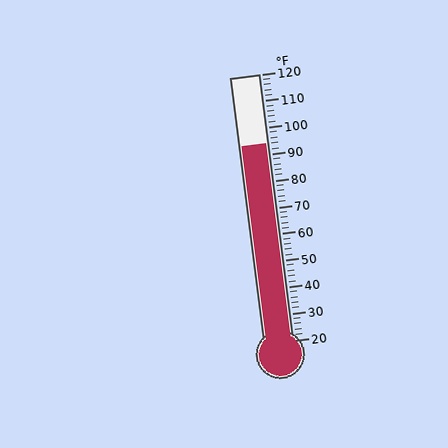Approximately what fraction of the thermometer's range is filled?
The thermometer is filled to approximately 75% of its range.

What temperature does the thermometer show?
The thermometer shows approximately 94°F.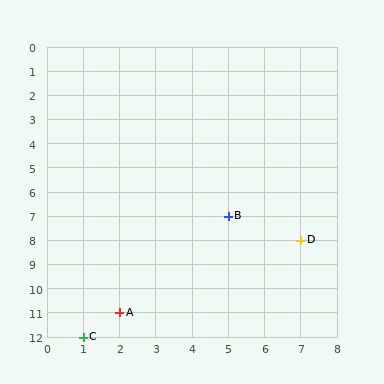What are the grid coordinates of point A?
Point A is at grid coordinates (2, 11).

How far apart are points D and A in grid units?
Points D and A are 5 columns and 3 rows apart (about 5.8 grid units diagonally).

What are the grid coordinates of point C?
Point C is at grid coordinates (1, 12).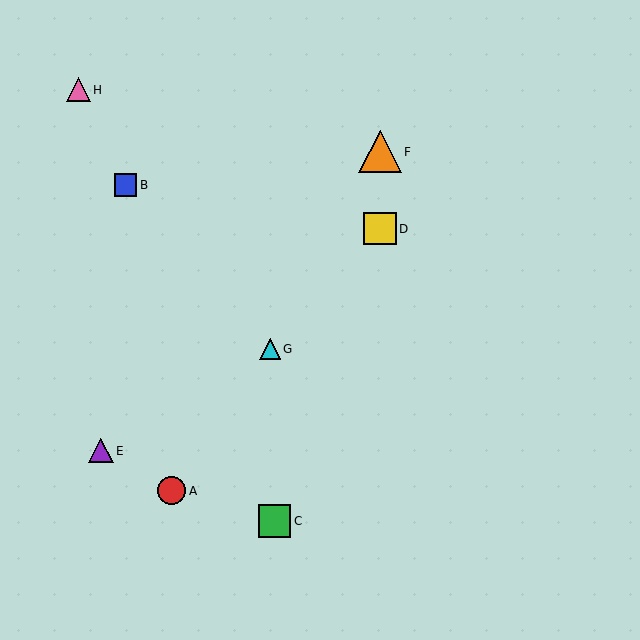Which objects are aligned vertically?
Objects D, F are aligned vertically.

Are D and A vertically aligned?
No, D is at x≈380 and A is at x≈171.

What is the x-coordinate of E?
Object E is at x≈101.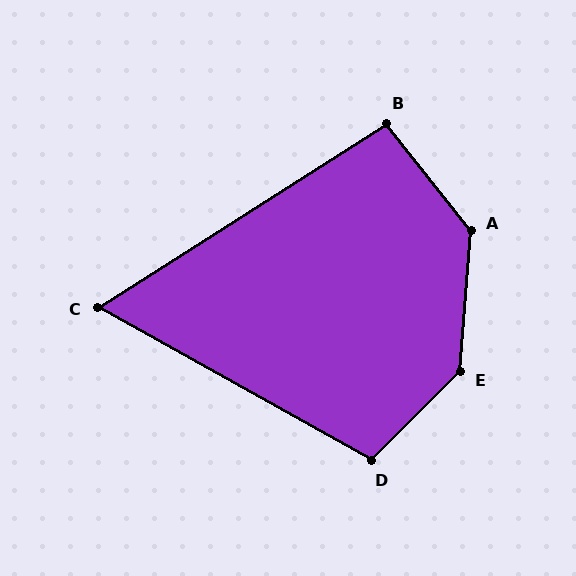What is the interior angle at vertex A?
Approximately 138 degrees (obtuse).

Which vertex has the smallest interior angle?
C, at approximately 62 degrees.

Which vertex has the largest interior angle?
E, at approximately 139 degrees.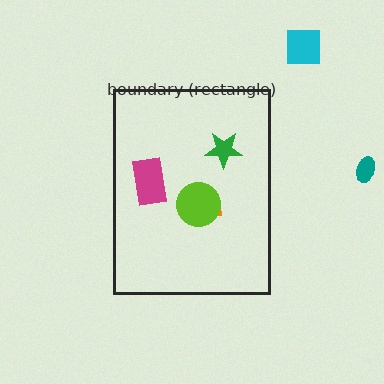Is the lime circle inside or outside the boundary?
Inside.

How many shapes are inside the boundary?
4 inside, 2 outside.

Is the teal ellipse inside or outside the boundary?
Outside.